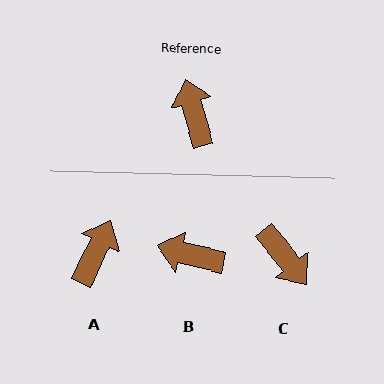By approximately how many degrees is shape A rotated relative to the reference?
Approximately 41 degrees clockwise.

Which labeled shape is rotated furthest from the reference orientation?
C, about 158 degrees away.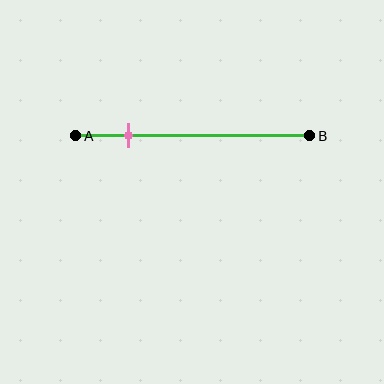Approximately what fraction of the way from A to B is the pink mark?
The pink mark is approximately 25% of the way from A to B.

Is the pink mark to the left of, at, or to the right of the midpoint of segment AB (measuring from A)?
The pink mark is to the left of the midpoint of segment AB.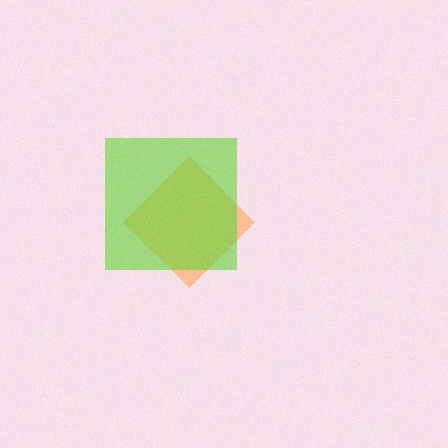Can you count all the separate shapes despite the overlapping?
Yes, there are 2 separate shapes.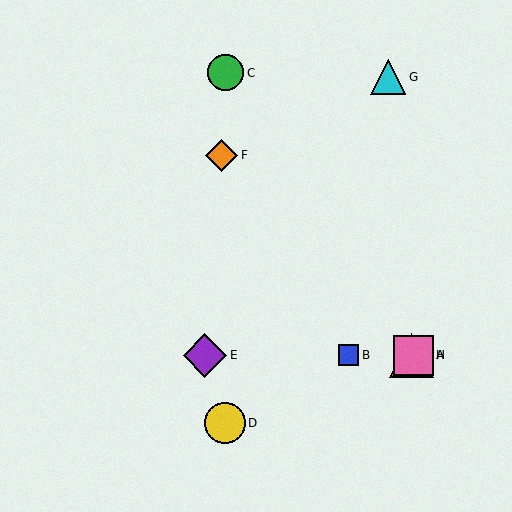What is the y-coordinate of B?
Object B is at y≈355.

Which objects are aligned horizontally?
Objects A, B, E, H are aligned horizontally.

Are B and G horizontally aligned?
No, B is at y≈355 and G is at y≈77.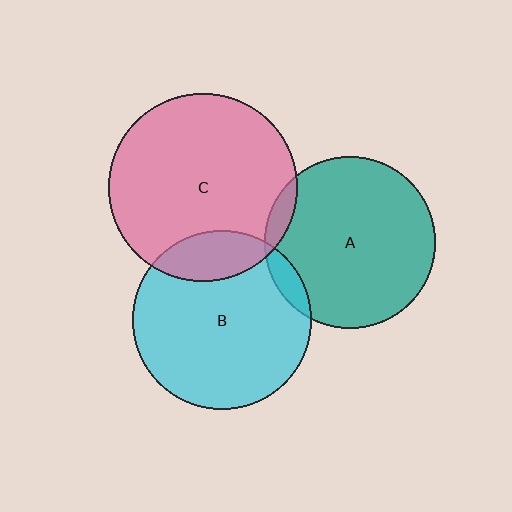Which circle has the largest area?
Circle C (pink).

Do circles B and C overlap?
Yes.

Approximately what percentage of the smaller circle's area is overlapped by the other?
Approximately 15%.